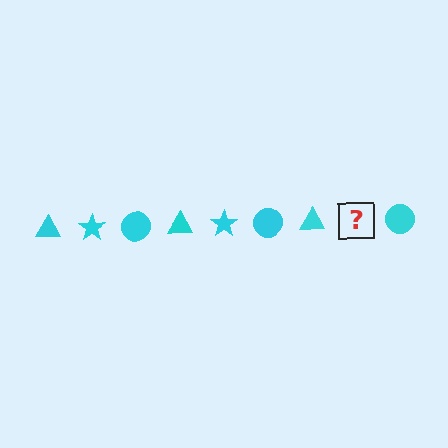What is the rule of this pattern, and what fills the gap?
The rule is that the pattern cycles through triangle, star, circle shapes in cyan. The gap should be filled with a cyan star.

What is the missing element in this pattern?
The missing element is a cyan star.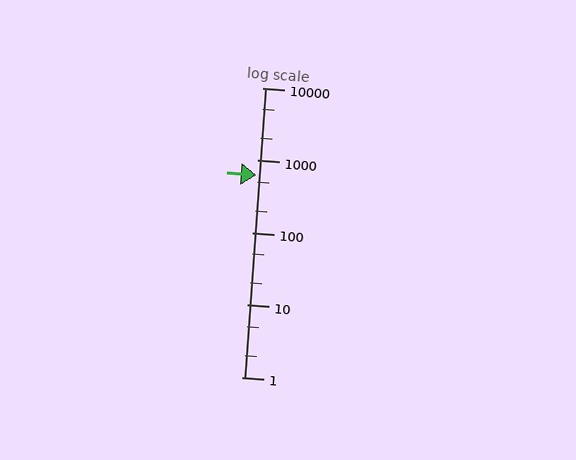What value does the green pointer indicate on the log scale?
The pointer indicates approximately 620.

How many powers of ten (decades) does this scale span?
The scale spans 4 decades, from 1 to 10000.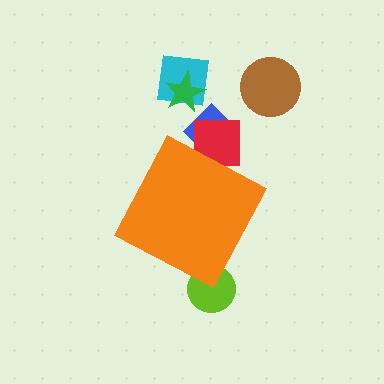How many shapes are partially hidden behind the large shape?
3 shapes are partially hidden.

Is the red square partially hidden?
Yes, the red square is partially hidden behind the orange diamond.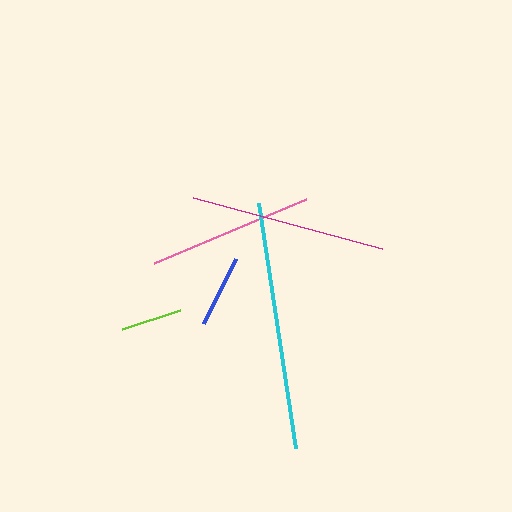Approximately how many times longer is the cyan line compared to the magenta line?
The cyan line is approximately 1.3 times the length of the magenta line.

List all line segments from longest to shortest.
From longest to shortest: cyan, magenta, pink, blue, lime.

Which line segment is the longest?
The cyan line is the longest at approximately 248 pixels.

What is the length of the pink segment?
The pink segment is approximately 164 pixels long.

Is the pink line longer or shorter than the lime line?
The pink line is longer than the lime line.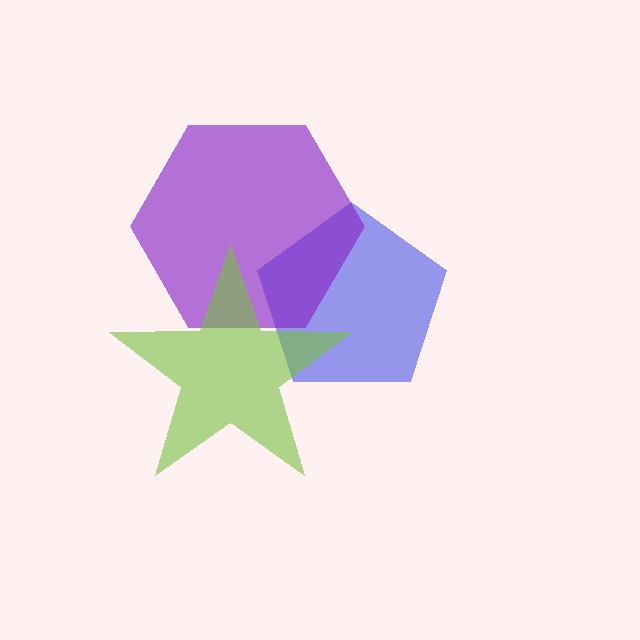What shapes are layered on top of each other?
The layered shapes are: a blue pentagon, a purple hexagon, a lime star.